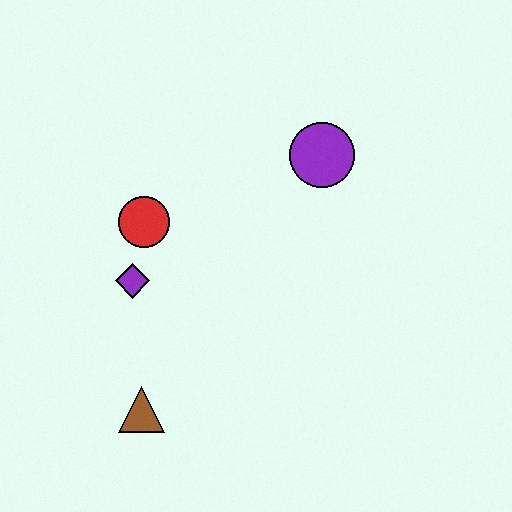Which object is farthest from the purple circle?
The brown triangle is farthest from the purple circle.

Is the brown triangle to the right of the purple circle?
No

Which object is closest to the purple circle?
The red circle is closest to the purple circle.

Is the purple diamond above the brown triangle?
Yes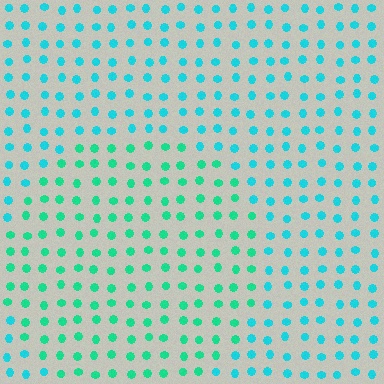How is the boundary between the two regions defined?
The boundary is defined purely by a slight shift in hue (about 28 degrees). Spacing, size, and orientation are identical on both sides.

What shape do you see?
I see a circle.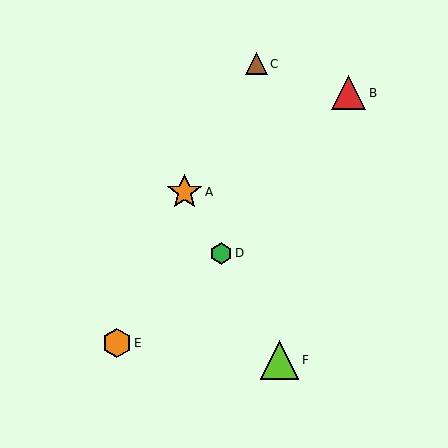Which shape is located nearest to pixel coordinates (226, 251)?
The green hexagon (labeled D) at (221, 253) is nearest to that location.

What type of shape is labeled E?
Shape E is an orange hexagon.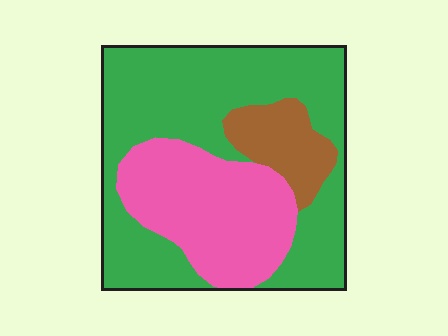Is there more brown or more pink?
Pink.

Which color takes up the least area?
Brown, at roughly 10%.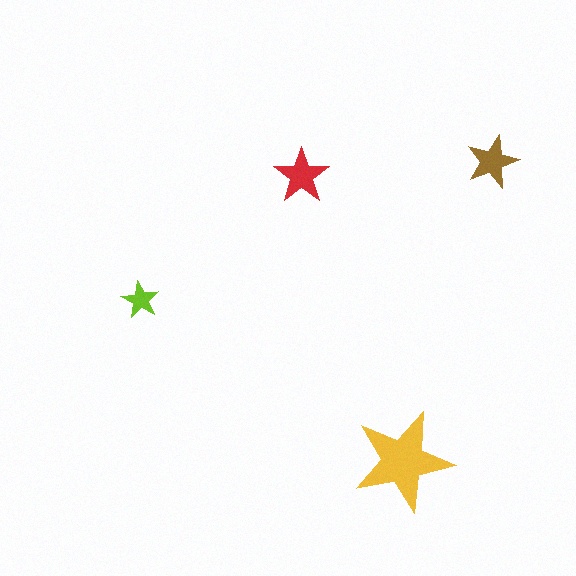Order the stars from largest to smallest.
the yellow one, the red one, the brown one, the lime one.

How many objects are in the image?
There are 4 objects in the image.